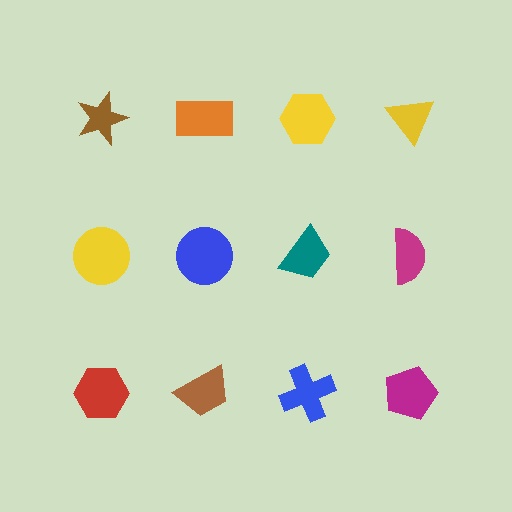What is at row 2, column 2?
A blue circle.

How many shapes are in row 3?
4 shapes.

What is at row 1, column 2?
An orange rectangle.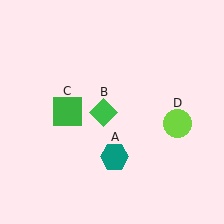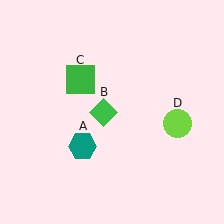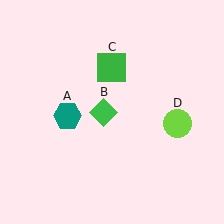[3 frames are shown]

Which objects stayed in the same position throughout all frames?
Green diamond (object B) and lime circle (object D) remained stationary.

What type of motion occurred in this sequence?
The teal hexagon (object A), green square (object C) rotated clockwise around the center of the scene.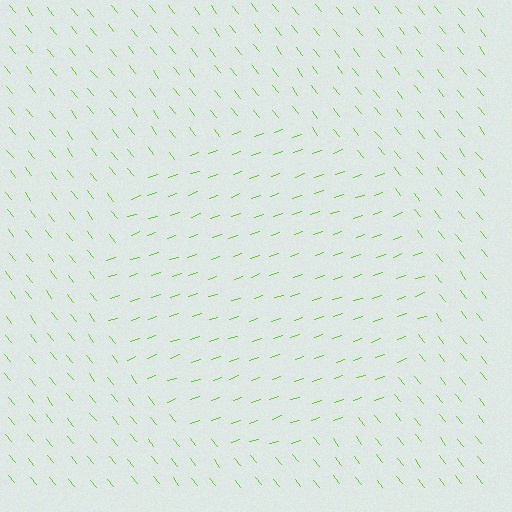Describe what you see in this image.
The image is filled with small lime line segments. A circle region in the image has lines oriented differently from the surrounding lines, creating a visible texture boundary.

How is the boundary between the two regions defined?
The boundary is defined purely by a change in line orientation (approximately 71 degrees difference). All lines are the same color and thickness.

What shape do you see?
I see a circle.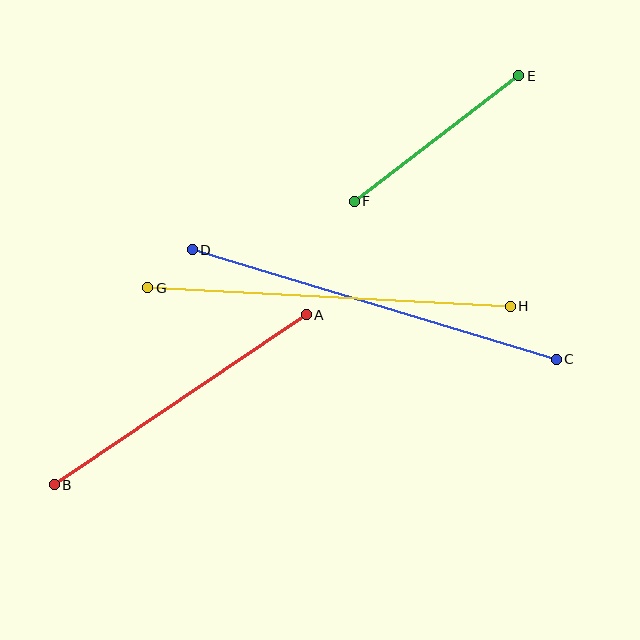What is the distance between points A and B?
The distance is approximately 304 pixels.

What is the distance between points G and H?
The distance is approximately 363 pixels.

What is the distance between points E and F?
The distance is approximately 207 pixels.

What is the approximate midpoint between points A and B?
The midpoint is at approximately (180, 400) pixels.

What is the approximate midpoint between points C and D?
The midpoint is at approximately (374, 305) pixels.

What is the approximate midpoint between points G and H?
The midpoint is at approximately (329, 297) pixels.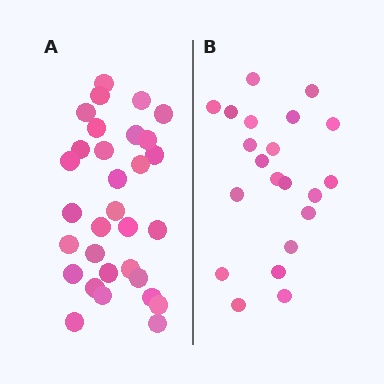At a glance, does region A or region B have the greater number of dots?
Region A (the left region) has more dots.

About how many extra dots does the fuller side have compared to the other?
Region A has roughly 10 or so more dots than region B.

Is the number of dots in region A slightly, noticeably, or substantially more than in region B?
Region A has substantially more. The ratio is roughly 1.5 to 1.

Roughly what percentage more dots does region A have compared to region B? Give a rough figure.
About 50% more.